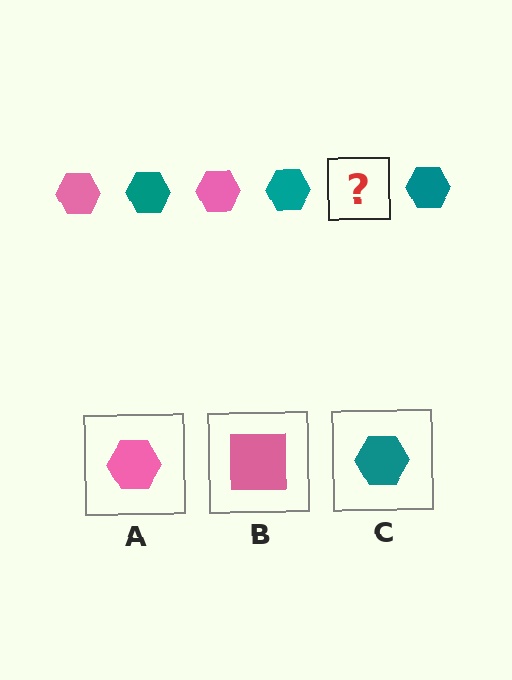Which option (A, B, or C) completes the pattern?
A.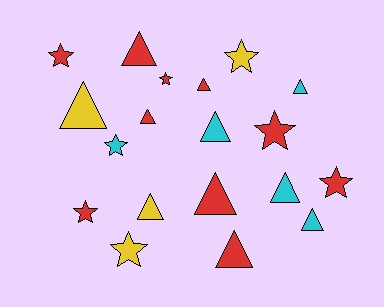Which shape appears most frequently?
Triangle, with 11 objects.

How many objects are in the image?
There are 19 objects.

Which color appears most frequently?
Red, with 10 objects.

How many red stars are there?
There are 5 red stars.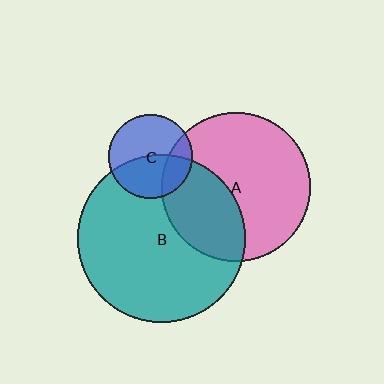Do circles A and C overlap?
Yes.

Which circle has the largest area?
Circle B (teal).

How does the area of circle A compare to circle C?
Approximately 3.2 times.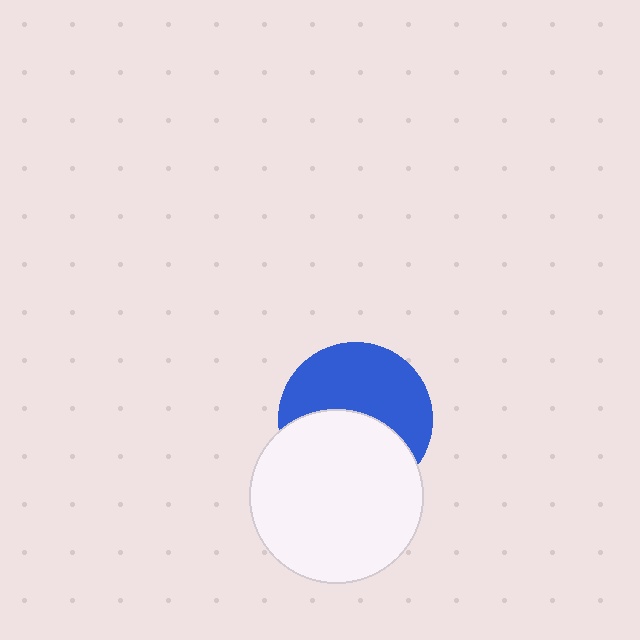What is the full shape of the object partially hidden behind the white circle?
The partially hidden object is a blue circle.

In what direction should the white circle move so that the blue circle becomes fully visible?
The white circle should move down. That is the shortest direction to clear the overlap and leave the blue circle fully visible.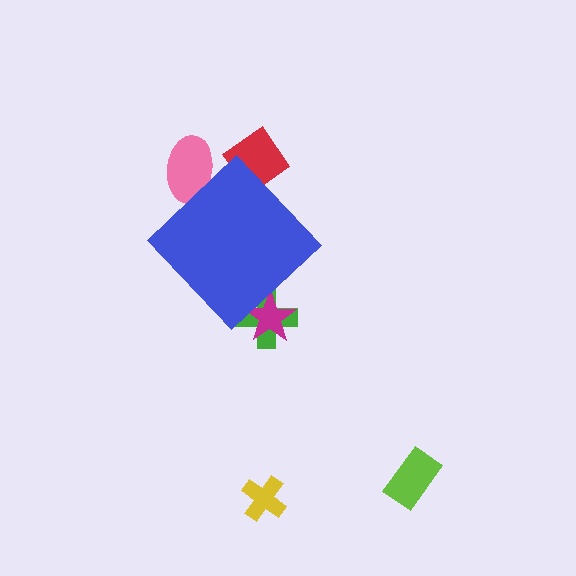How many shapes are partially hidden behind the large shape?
4 shapes are partially hidden.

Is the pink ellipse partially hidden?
Yes, the pink ellipse is partially hidden behind the blue diamond.